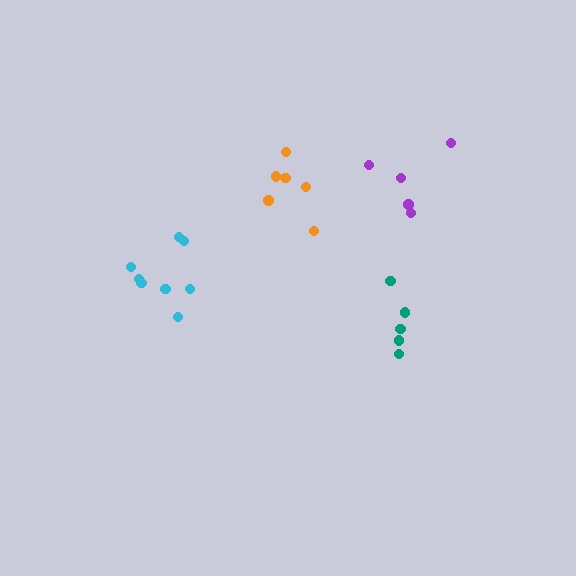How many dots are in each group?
Group 1: 8 dots, Group 2: 5 dots, Group 3: 6 dots, Group 4: 5 dots (24 total).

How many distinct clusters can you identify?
There are 4 distinct clusters.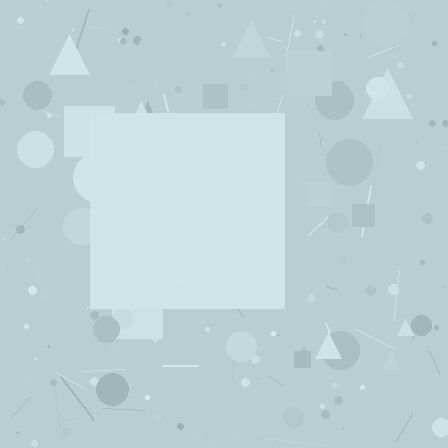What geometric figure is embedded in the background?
A square is embedded in the background.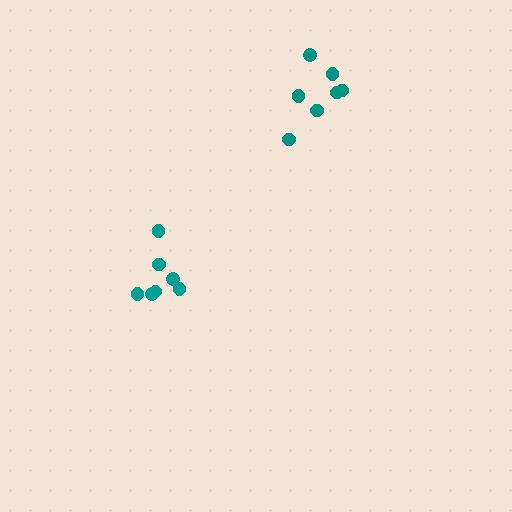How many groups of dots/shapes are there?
There are 2 groups.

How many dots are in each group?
Group 1: 7 dots, Group 2: 7 dots (14 total).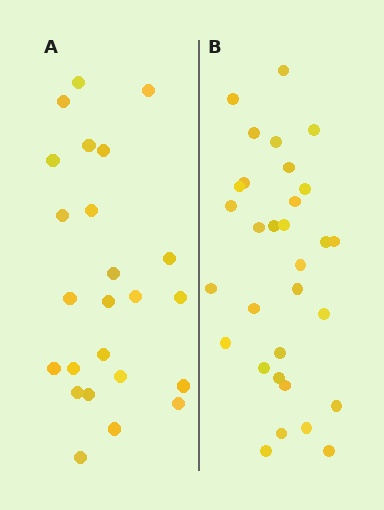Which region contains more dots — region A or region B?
Region B (the right region) has more dots.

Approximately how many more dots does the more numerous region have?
Region B has roughly 8 or so more dots than region A.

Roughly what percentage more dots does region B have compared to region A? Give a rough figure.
About 30% more.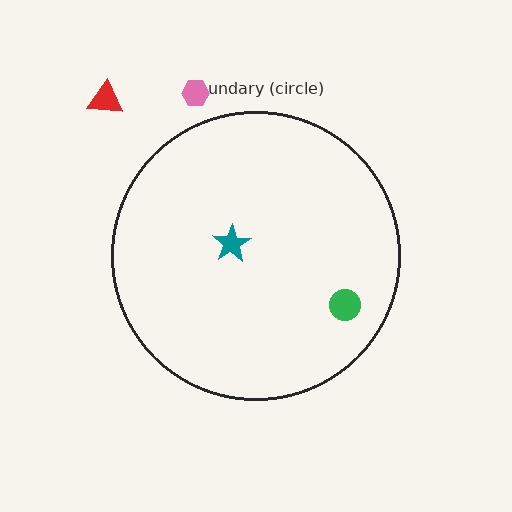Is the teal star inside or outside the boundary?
Inside.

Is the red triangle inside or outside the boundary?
Outside.